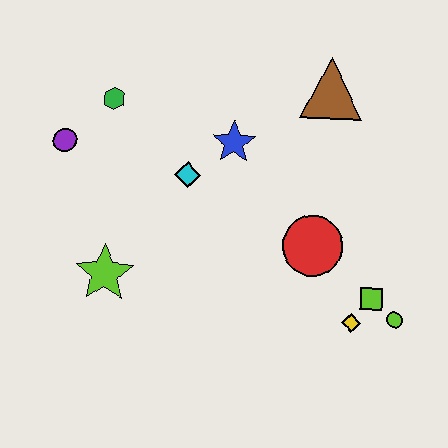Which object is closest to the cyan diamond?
The blue star is closest to the cyan diamond.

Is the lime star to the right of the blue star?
No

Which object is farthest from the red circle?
The purple circle is farthest from the red circle.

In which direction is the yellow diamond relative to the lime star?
The yellow diamond is to the right of the lime star.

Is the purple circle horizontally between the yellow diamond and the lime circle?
No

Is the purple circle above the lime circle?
Yes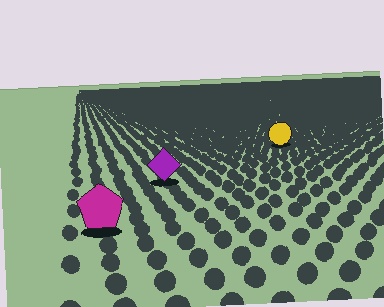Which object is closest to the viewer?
The magenta pentagon is closest. The texture marks near it are larger and more spread out.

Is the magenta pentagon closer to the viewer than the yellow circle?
Yes. The magenta pentagon is closer — you can tell from the texture gradient: the ground texture is coarser near it.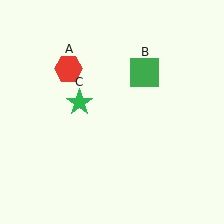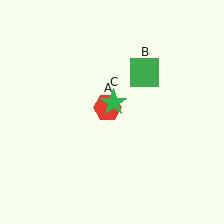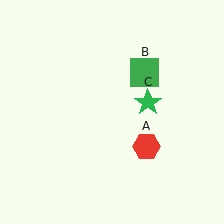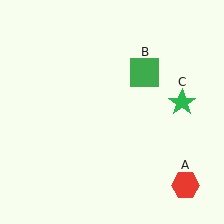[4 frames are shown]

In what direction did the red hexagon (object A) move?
The red hexagon (object A) moved down and to the right.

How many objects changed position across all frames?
2 objects changed position: red hexagon (object A), green star (object C).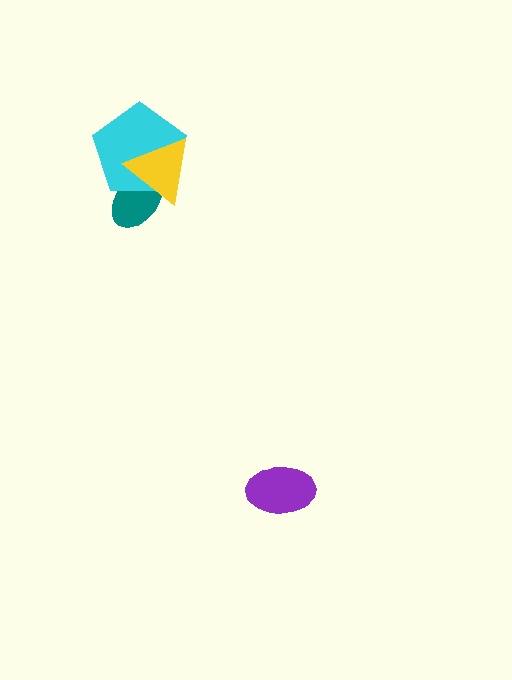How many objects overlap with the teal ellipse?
2 objects overlap with the teal ellipse.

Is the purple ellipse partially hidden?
No, no other shape covers it.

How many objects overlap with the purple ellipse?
0 objects overlap with the purple ellipse.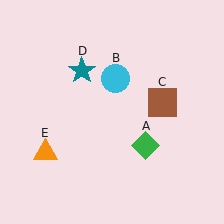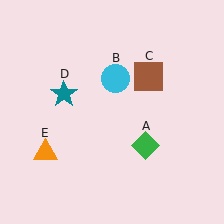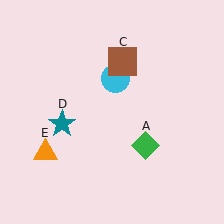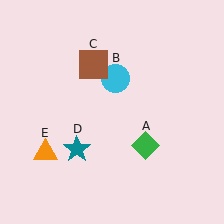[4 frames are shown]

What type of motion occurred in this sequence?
The brown square (object C), teal star (object D) rotated counterclockwise around the center of the scene.